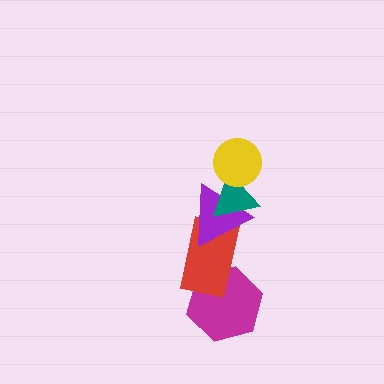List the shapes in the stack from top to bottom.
From top to bottom: the yellow circle, the teal triangle, the purple triangle, the red rectangle, the magenta hexagon.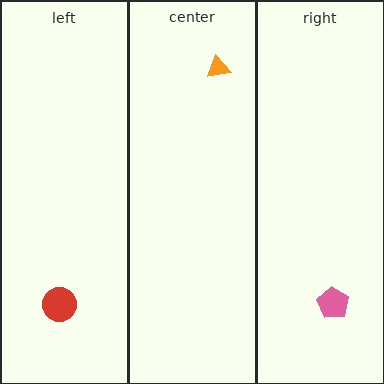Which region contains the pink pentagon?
The right region.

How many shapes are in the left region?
1.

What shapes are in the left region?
The red circle.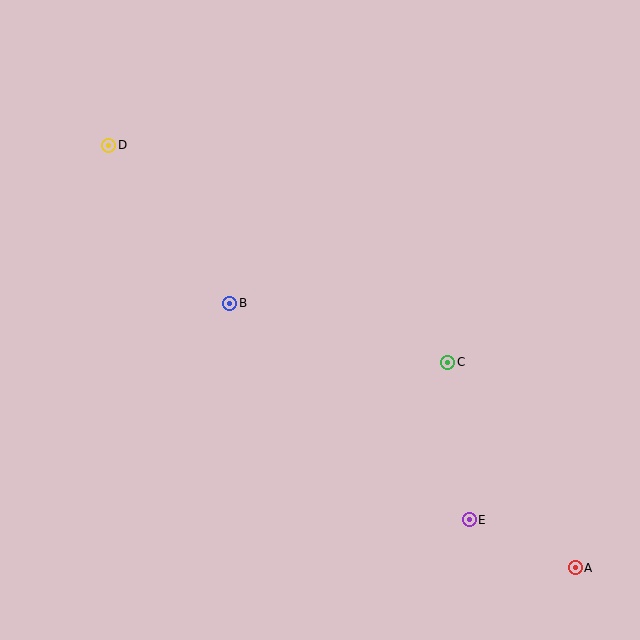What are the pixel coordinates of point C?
Point C is at (448, 362).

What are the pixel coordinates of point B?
Point B is at (230, 303).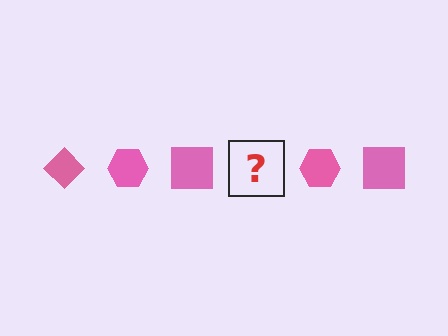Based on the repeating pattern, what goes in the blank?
The blank should be a pink diamond.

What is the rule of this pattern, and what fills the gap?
The rule is that the pattern cycles through diamond, hexagon, square shapes in pink. The gap should be filled with a pink diamond.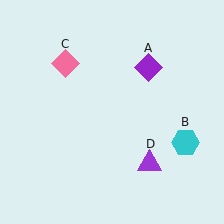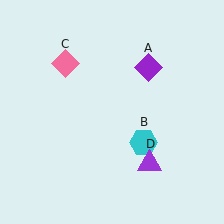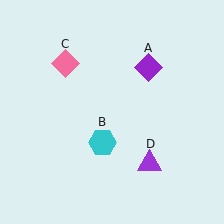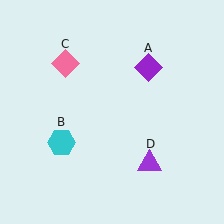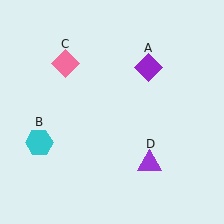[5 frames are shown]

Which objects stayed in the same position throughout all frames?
Purple diamond (object A) and pink diamond (object C) and purple triangle (object D) remained stationary.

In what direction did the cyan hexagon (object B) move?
The cyan hexagon (object B) moved left.